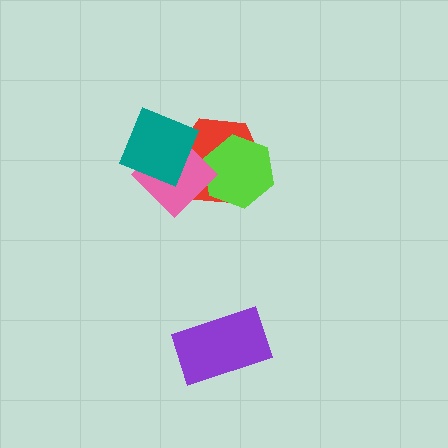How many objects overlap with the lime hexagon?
2 objects overlap with the lime hexagon.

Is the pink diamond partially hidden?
Yes, it is partially covered by another shape.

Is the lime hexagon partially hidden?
Yes, it is partially covered by another shape.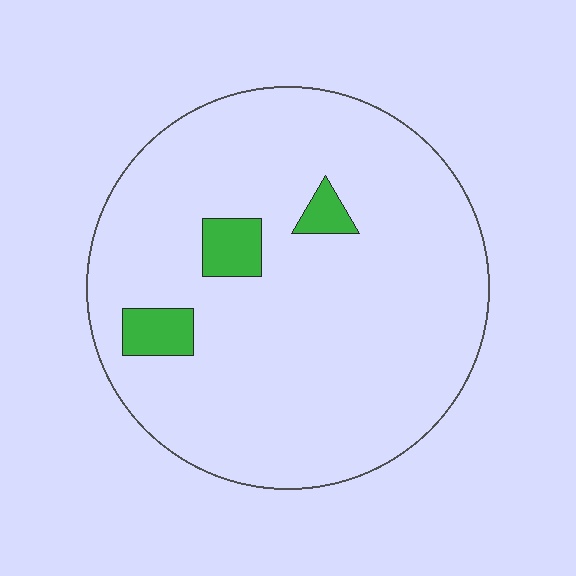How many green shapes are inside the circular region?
3.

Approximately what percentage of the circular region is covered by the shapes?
Approximately 5%.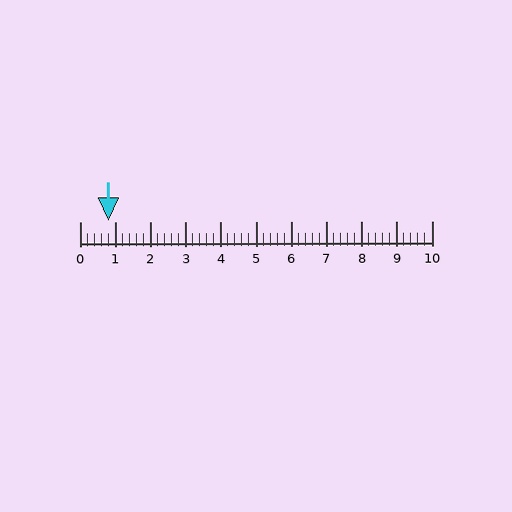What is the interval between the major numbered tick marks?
The major tick marks are spaced 1 units apart.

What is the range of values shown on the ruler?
The ruler shows values from 0 to 10.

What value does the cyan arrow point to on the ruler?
The cyan arrow points to approximately 0.8.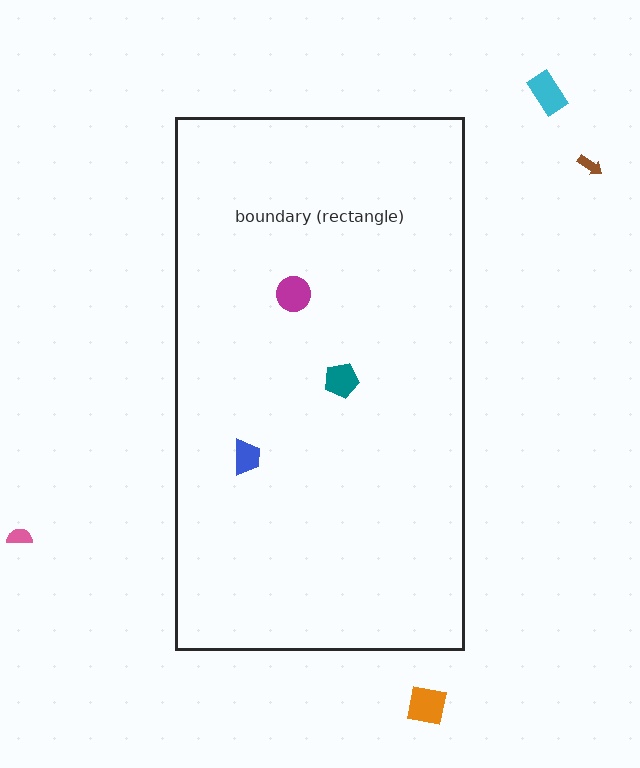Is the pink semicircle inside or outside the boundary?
Outside.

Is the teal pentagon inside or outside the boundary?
Inside.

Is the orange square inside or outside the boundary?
Outside.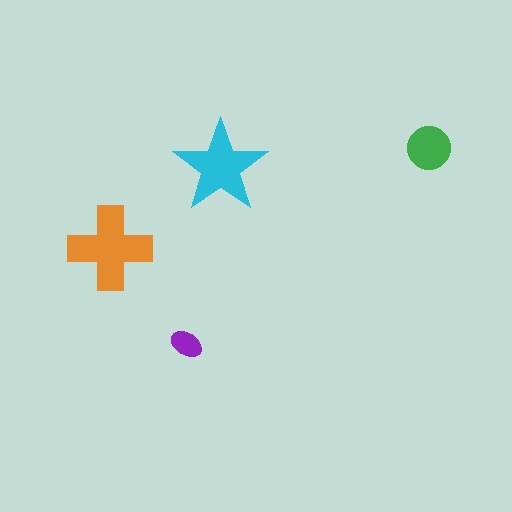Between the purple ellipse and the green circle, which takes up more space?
The green circle.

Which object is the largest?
The orange cross.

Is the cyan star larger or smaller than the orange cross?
Smaller.